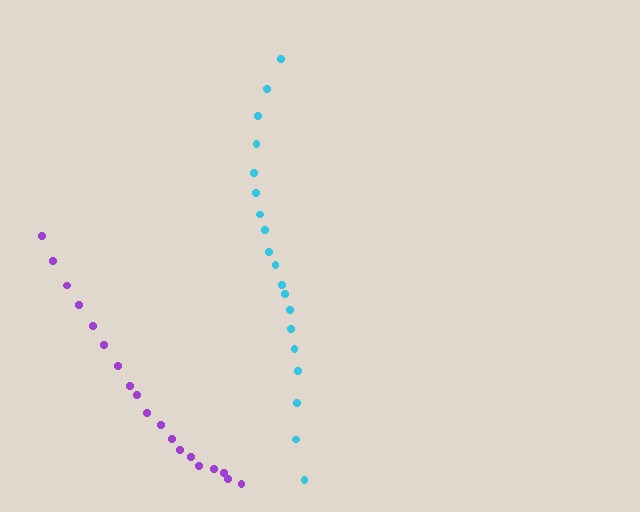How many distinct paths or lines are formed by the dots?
There are 2 distinct paths.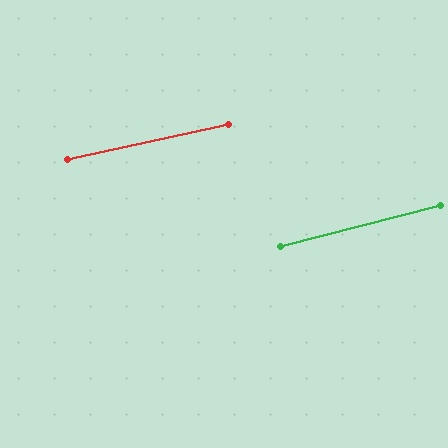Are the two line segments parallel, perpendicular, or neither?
Parallel — their directions differ by only 1.5°.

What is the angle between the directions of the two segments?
Approximately 1 degree.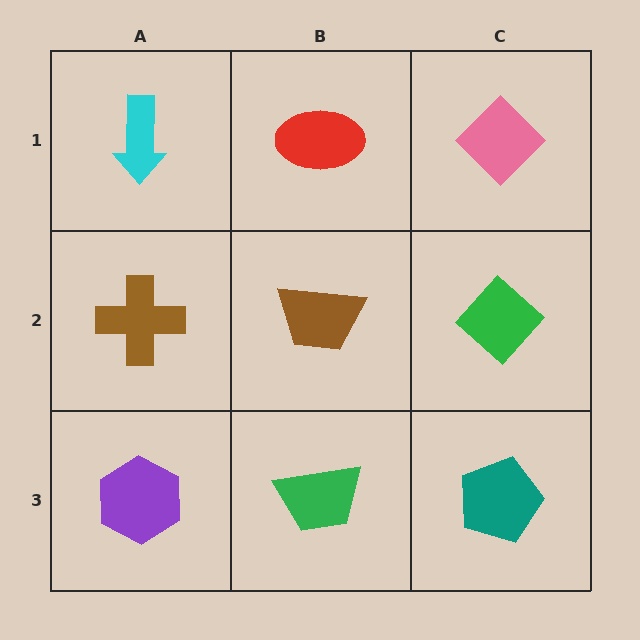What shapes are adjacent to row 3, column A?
A brown cross (row 2, column A), a green trapezoid (row 3, column B).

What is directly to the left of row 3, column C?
A green trapezoid.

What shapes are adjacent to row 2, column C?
A pink diamond (row 1, column C), a teal pentagon (row 3, column C), a brown trapezoid (row 2, column B).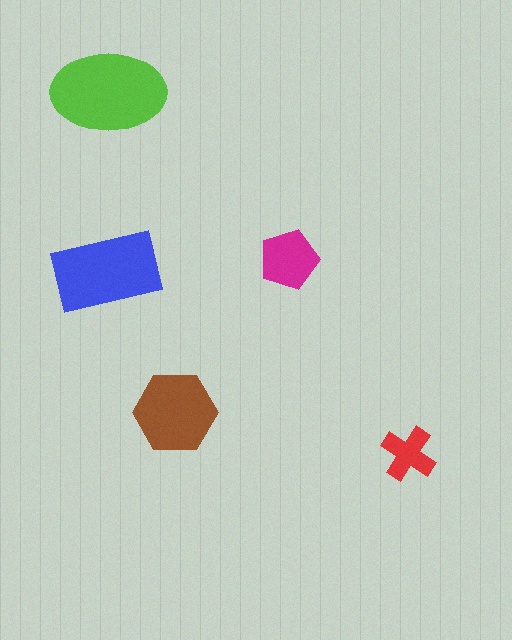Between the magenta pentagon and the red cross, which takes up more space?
The magenta pentagon.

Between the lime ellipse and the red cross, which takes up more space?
The lime ellipse.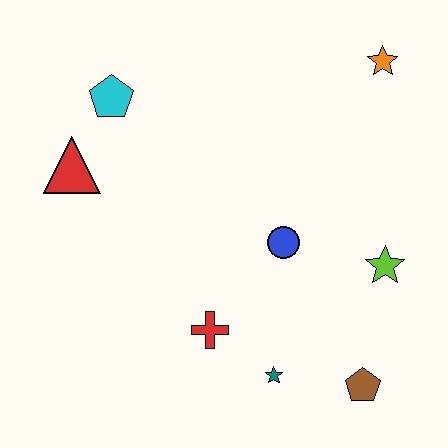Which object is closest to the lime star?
The blue circle is closest to the lime star.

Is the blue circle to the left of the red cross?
No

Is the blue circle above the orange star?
No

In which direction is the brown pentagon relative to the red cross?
The brown pentagon is to the right of the red cross.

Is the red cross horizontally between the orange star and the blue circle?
No